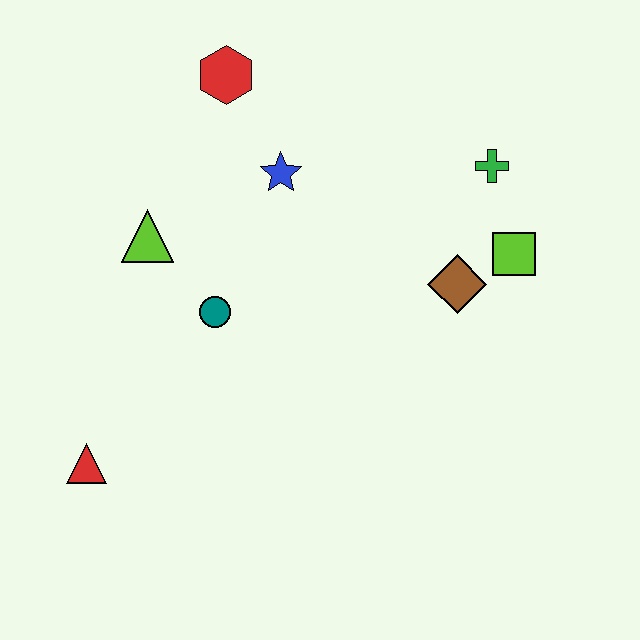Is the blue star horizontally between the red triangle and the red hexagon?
No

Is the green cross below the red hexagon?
Yes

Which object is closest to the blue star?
The red hexagon is closest to the blue star.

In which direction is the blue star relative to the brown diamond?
The blue star is to the left of the brown diamond.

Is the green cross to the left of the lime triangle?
No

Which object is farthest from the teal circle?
The green cross is farthest from the teal circle.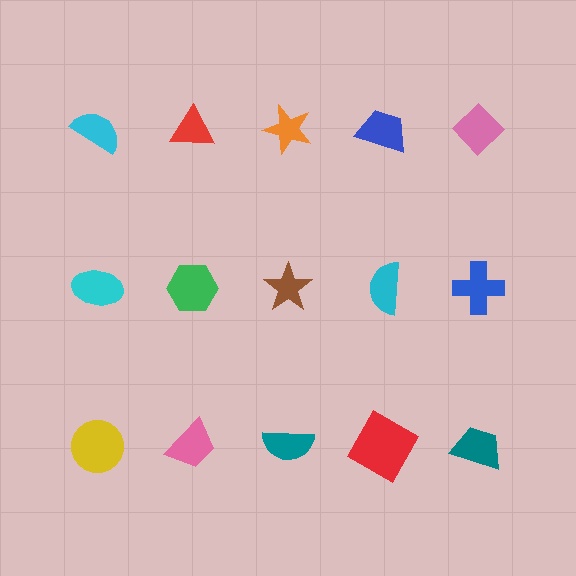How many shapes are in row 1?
5 shapes.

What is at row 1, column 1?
A cyan semicircle.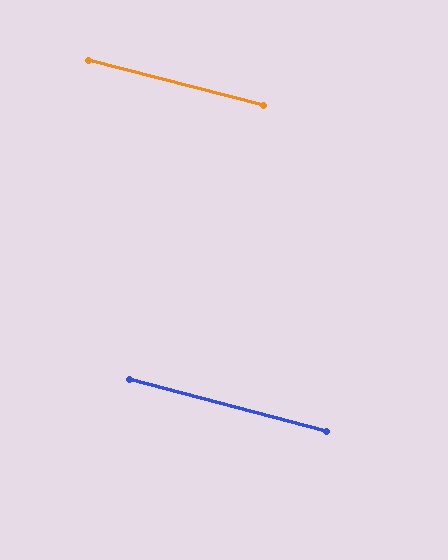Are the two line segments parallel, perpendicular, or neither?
Parallel — their directions differ by only 0.5°.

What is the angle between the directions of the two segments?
Approximately 1 degree.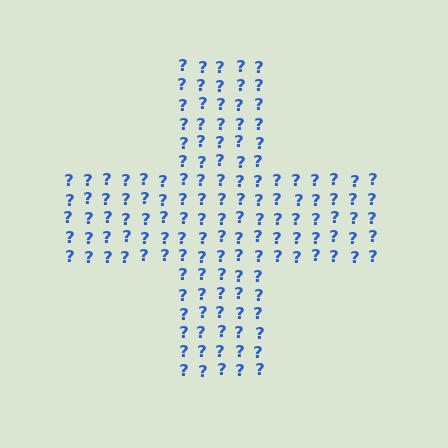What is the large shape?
The large shape is a cross.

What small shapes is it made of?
It is made of small question marks.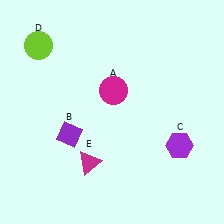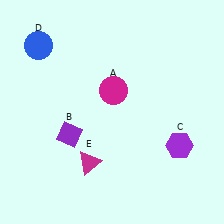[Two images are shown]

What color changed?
The circle (D) changed from lime in Image 1 to blue in Image 2.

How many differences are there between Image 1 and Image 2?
There is 1 difference between the two images.